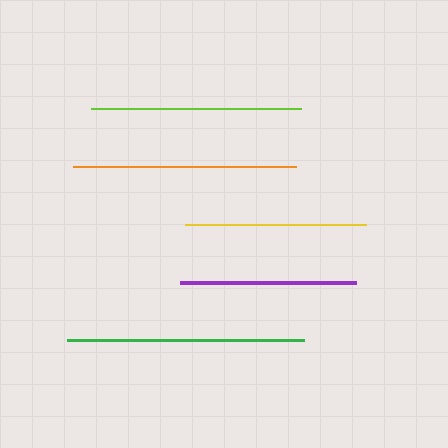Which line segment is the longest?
The green line is the longest at approximately 237 pixels.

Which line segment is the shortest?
The purple line is the shortest at approximately 176 pixels.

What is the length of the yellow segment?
The yellow segment is approximately 180 pixels long.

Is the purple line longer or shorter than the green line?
The green line is longer than the purple line.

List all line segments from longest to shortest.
From longest to shortest: green, orange, lime, yellow, purple.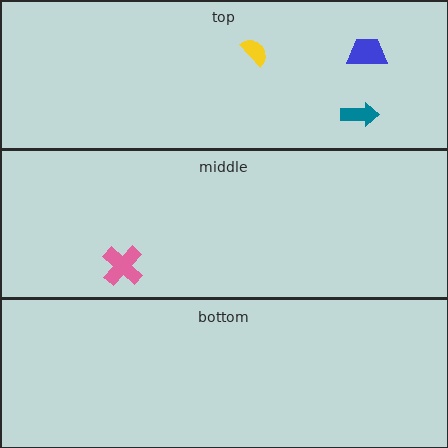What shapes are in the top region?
The yellow semicircle, the teal arrow, the blue trapezoid.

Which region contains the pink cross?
The middle region.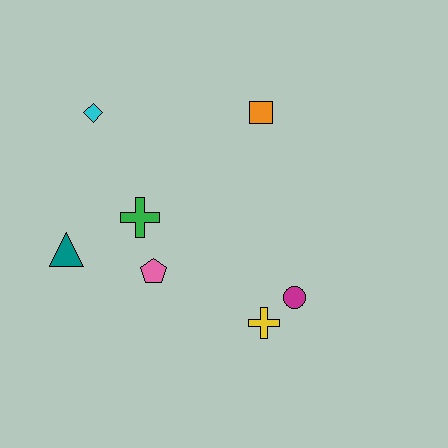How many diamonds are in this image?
There is 1 diamond.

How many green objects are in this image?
There is 1 green object.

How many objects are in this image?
There are 7 objects.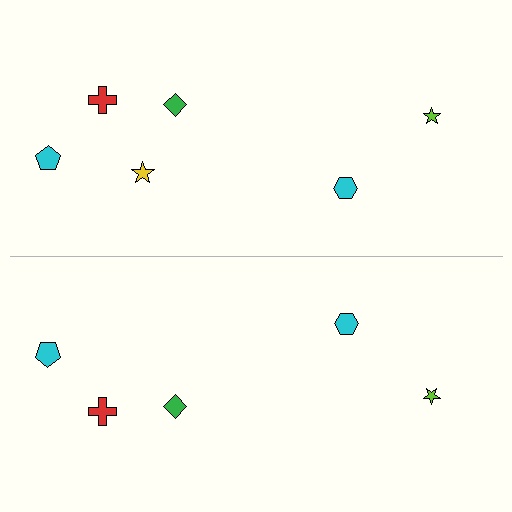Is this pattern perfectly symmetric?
No, the pattern is not perfectly symmetric. A yellow star is missing from the bottom side.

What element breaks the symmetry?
A yellow star is missing from the bottom side.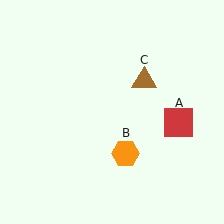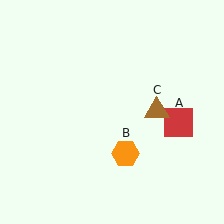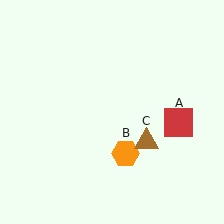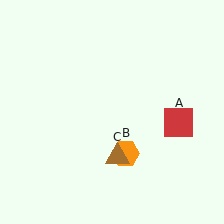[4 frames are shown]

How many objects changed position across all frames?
1 object changed position: brown triangle (object C).